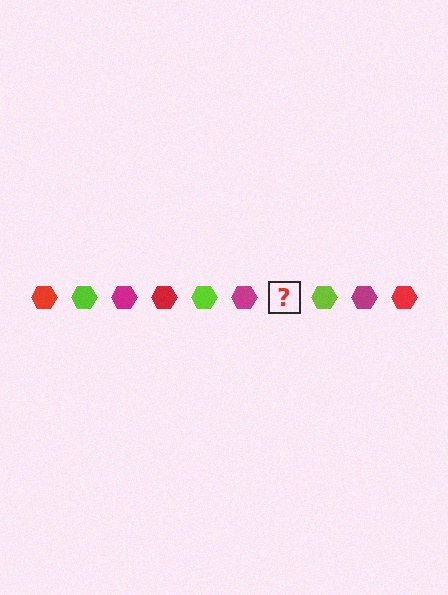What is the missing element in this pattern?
The missing element is a red hexagon.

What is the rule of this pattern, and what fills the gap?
The rule is that the pattern cycles through red, lime, magenta hexagons. The gap should be filled with a red hexagon.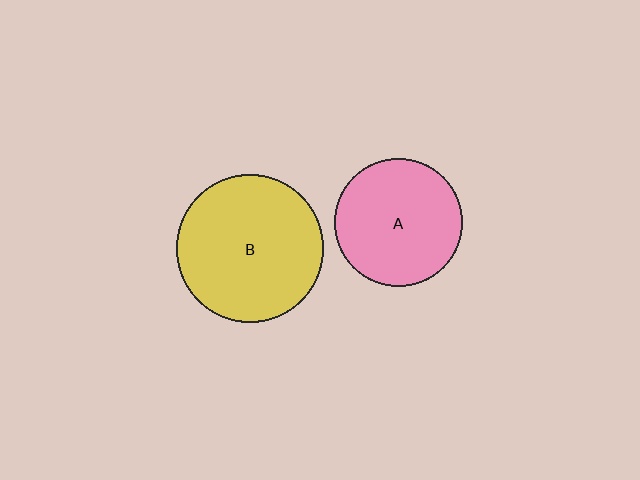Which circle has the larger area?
Circle B (yellow).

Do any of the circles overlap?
No, none of the circles overlap.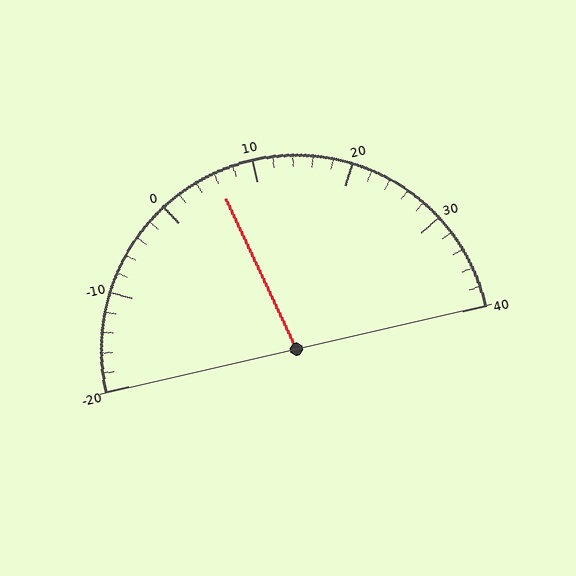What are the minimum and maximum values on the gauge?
The gauge ranges from -20 to 40.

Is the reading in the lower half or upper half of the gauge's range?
The reading is in the lower half of the range (-20 to 40).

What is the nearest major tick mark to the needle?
The nearest major tick mark is 10.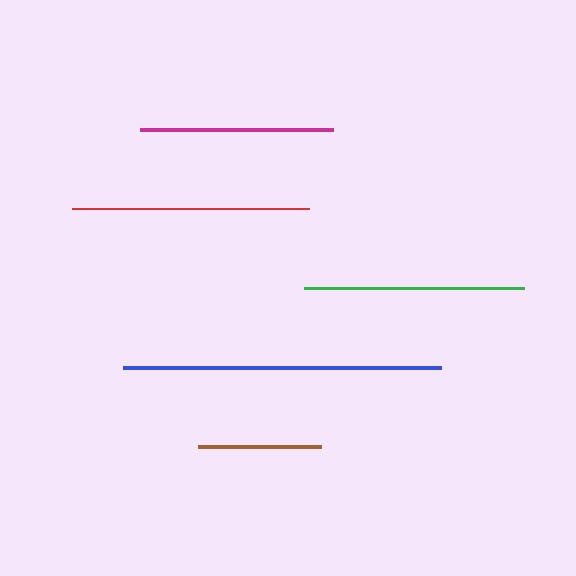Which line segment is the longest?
The blue line is the longest at approximately 318 pixels.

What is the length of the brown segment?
The brown segment is approximately 122 pixels long.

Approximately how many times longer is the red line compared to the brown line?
The red line is approximately 1.9 times the length of the brown line.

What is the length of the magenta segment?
The magenta segment is approximately 193 pixels long.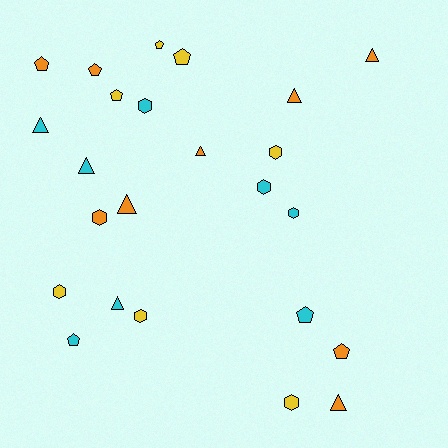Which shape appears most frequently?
Pentagon, with 8 objects.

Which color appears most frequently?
Orange, with 9 objects.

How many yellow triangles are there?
There are no yellow triangles.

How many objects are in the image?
There are 24 objects.